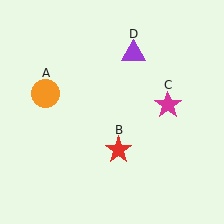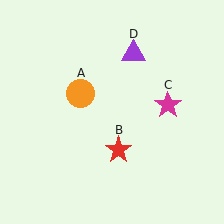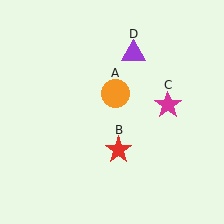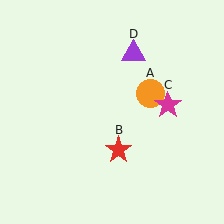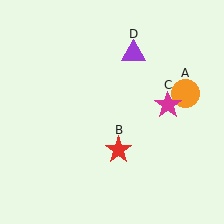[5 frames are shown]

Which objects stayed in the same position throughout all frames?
Red star (object B) and magenta star (object C) and purple triangle (object D) remained stationary.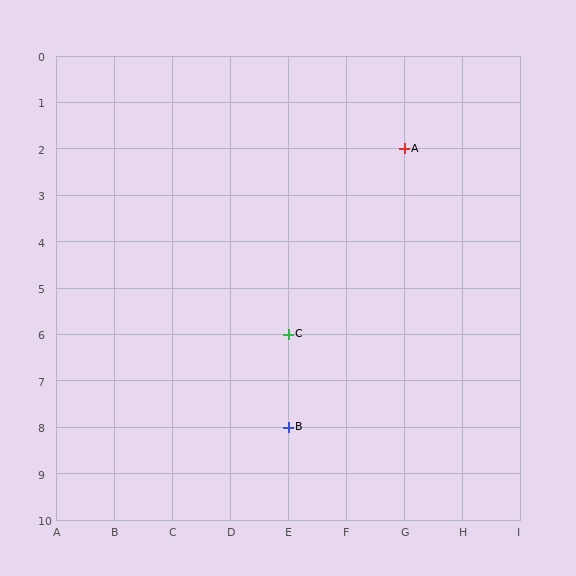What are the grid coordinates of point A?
Point A is at grid coordinates (G, 2).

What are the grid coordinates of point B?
Point B is at grid coordinates (E, 8).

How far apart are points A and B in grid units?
Points A and B are 2 columns and 6 rows apart (about 6.3 grid units diagonally).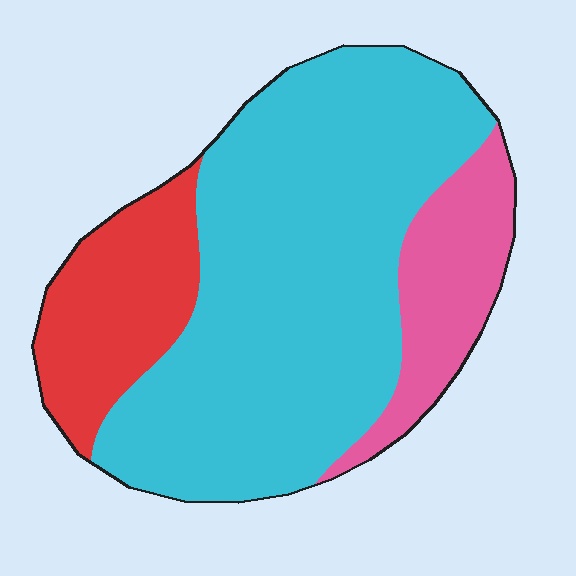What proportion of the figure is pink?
Pink covers about 15% of the figure.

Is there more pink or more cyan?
Cyan.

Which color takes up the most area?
Cyan, at roughly 65%.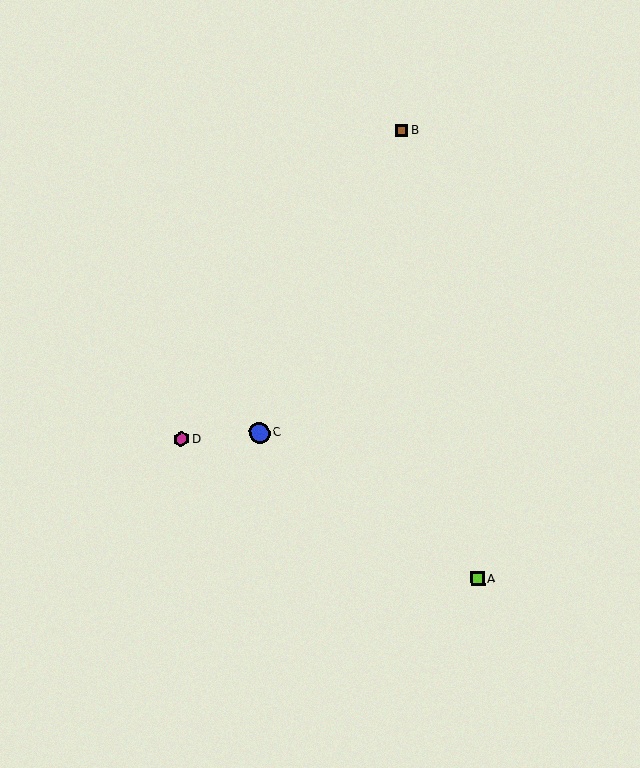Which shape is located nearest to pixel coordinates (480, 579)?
The lime square (labeled A) at (478, 579) is nearest to that location.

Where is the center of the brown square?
The center of the brown square is at (402, 130).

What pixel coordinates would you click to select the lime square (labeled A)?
Click at (478, 579) to select the lime square A.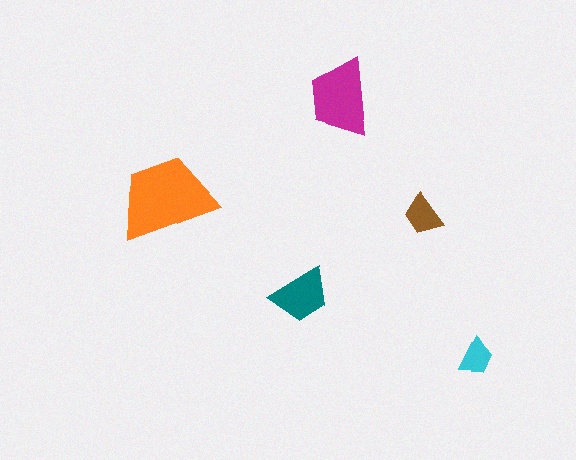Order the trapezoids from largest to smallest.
the orange one, the magenta one, the teal one, the brown one, the cyan one.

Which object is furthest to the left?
The orange trapezoid is leftmost.